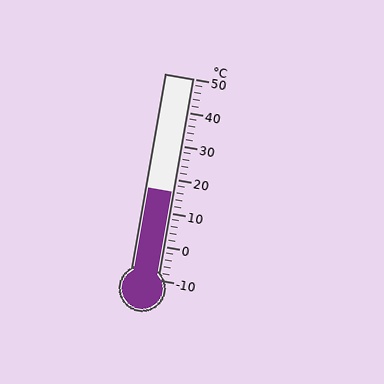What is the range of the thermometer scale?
The thermometer scale ranges from -10°C to 50°C.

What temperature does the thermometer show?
The thermometer shows approximately 16°C.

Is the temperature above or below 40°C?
The temperature is below 40°C.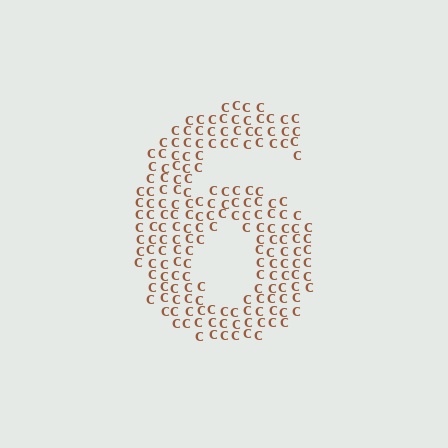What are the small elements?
The small elements are letter C's.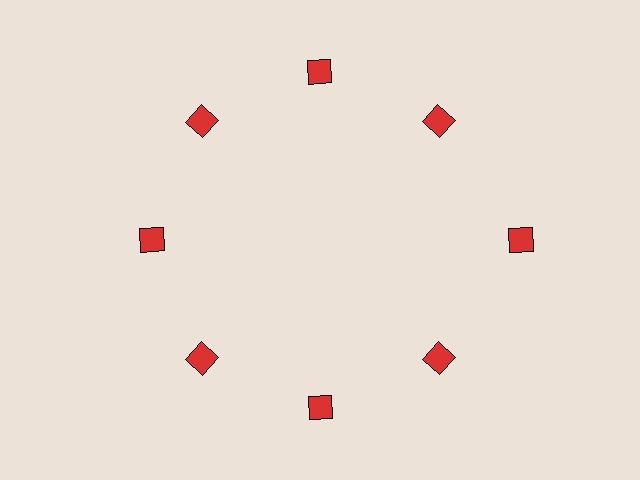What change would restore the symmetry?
The symmetry would be restored by moving it inward, back onto the ring so that all 8 squares sit at equal angles and equal distance from the center.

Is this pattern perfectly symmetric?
No. The 8 red squares are arranged in a ring, but one element near the 3 o'clock position is pushed outward from the center, breaking the 8-fold rotational symmetry.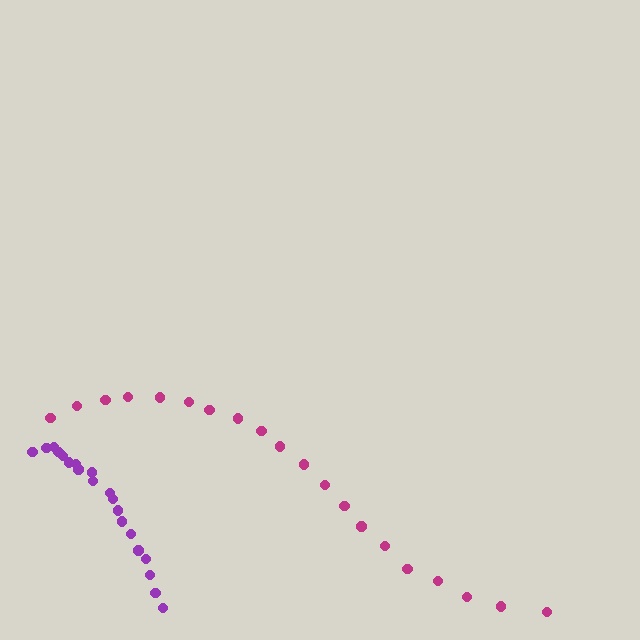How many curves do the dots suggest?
There are 2 distinct paths.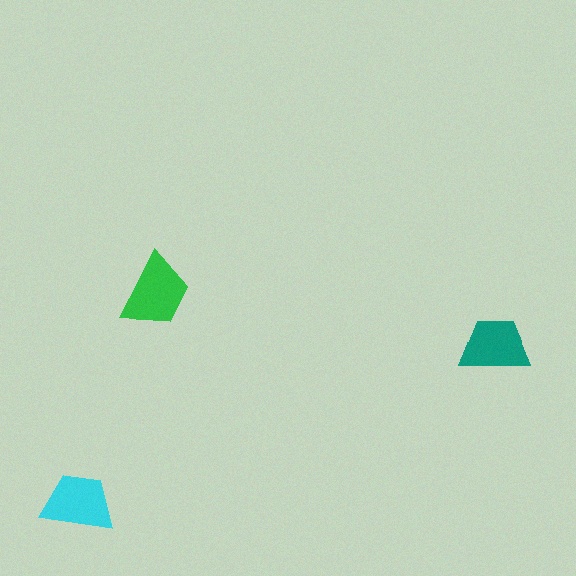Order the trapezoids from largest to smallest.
the green one, the cyan one, the teal one.